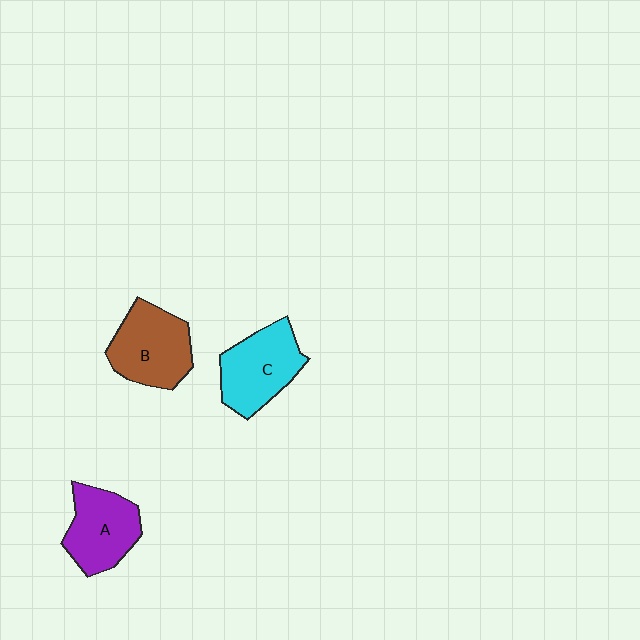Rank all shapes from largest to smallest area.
From largest to smallest: B (brown), C (cyan), A (purple).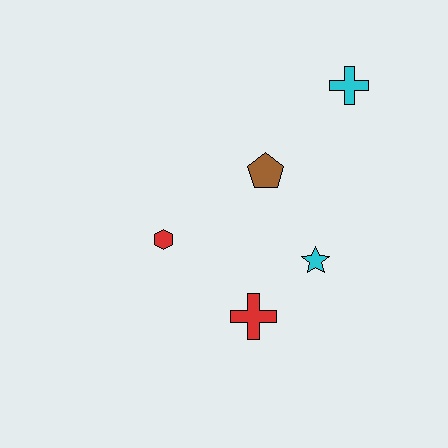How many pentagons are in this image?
There is 1 pentagon.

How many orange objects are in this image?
There are no orange objects.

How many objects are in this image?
There are 5 objects.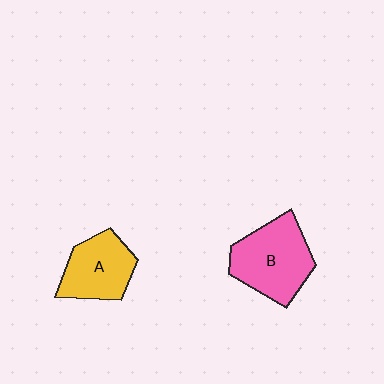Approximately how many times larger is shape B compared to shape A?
Approximately 1.3 times.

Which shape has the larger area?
Shape B (pink).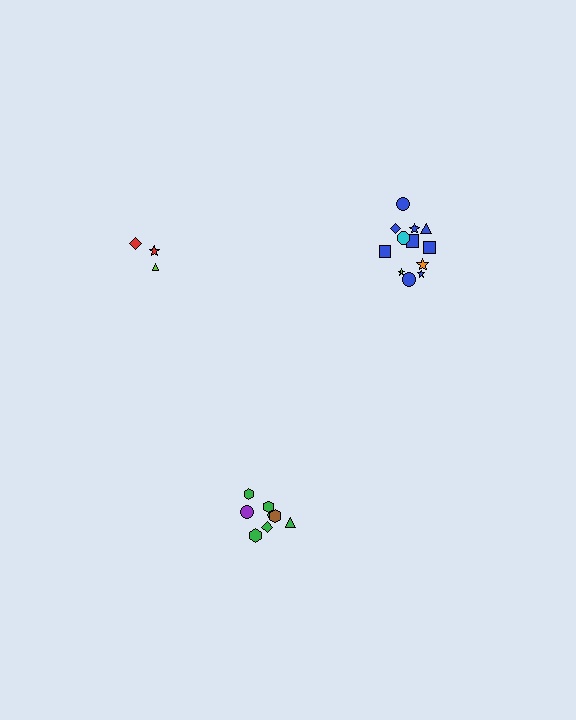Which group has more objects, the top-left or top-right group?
The top-right group.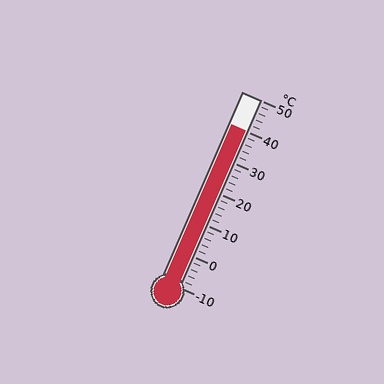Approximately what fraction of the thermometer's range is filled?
The thermometer is filled to approximately 85% of its range.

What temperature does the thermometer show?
The thermometer shows approximately 40°C.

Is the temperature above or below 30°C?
The temperature is above 30°C.